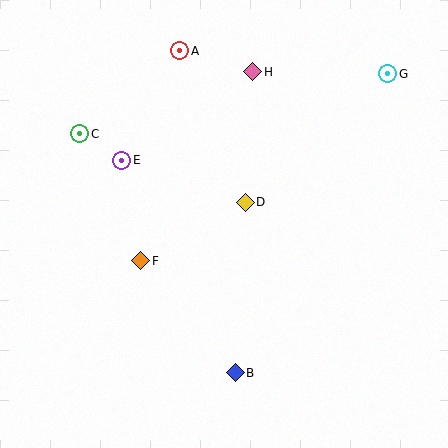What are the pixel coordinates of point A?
Point A is at (180, 51).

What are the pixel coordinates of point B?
Point B is at (235, 373).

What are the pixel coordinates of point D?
Point D is at (245, 202).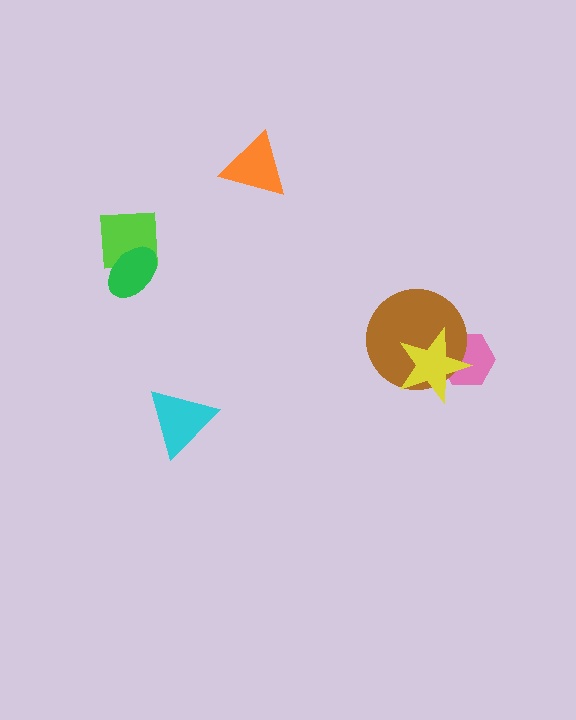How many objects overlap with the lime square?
1 object overlaps with the lime square.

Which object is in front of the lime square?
The green ellipse is in front of the lime square.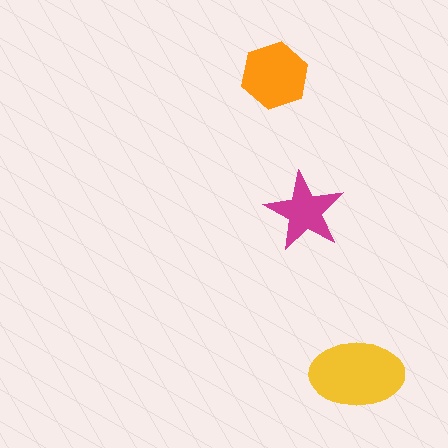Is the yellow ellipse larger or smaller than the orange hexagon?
Larger.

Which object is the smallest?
The magenta star.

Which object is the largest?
The yellow ellipse.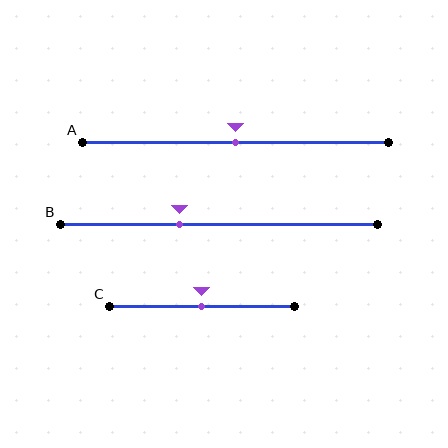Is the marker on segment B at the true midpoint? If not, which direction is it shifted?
No, the marker on segment B is shifted to the left by about 13% of the segment length.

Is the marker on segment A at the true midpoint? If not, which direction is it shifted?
Yes, the marker on segment A is at the true midpoint.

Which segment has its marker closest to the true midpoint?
Segment A has its marker closest to the true midpoint.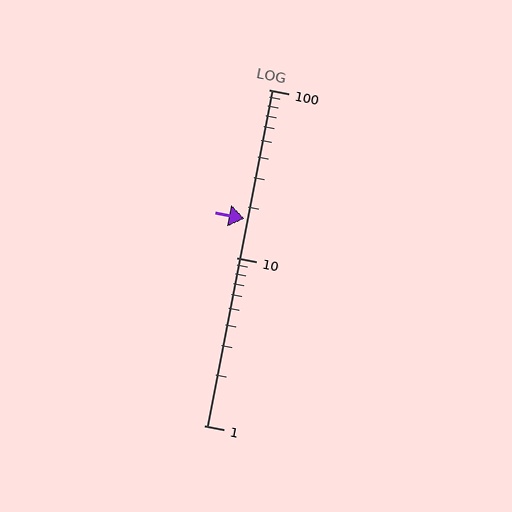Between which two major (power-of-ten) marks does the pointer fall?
The pointer is between 10 and 100.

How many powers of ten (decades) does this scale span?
The scale spans 2 decades, from 1 to 100.